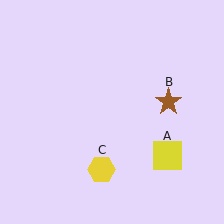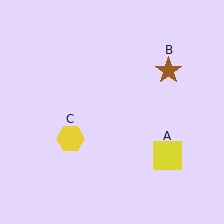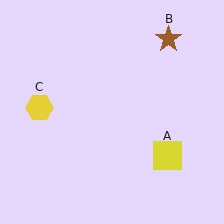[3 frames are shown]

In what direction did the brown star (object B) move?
The brown star (object B) moved up.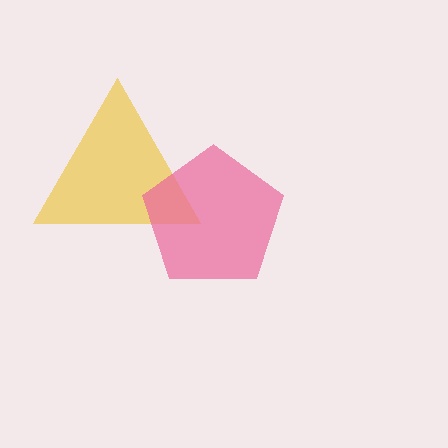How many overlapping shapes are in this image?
There are 2 overlapping shapes in the image.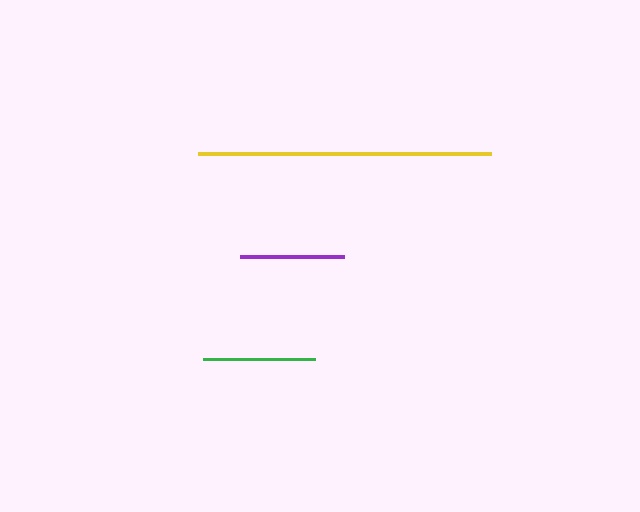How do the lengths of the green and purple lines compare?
The green and purple lines are approximately the same length.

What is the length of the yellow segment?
The yellow segment is approximately 293 pixels long.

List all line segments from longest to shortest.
From longest to shortest: yellow, green, purple.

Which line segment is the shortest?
The purple line is the shortest at approximately 104 pixels.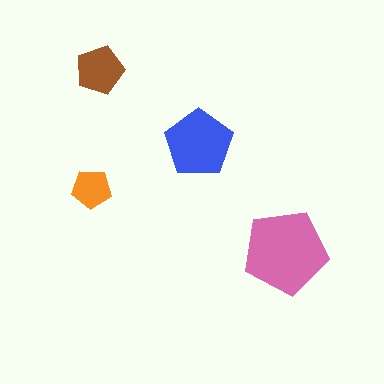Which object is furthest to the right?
The pink pentagon is rightmost.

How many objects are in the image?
There are 4 objects in the image.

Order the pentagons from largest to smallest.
the pink one, the blue one, the brown one, the orange one.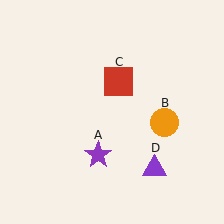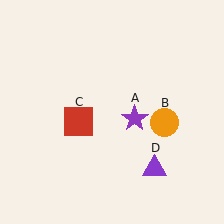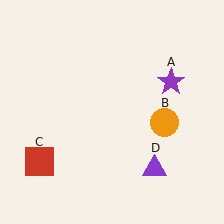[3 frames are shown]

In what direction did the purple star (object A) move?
The purple star (object A) moved up and to the right.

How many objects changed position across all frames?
2 objects changed position: purple star (object A), red square (object C).